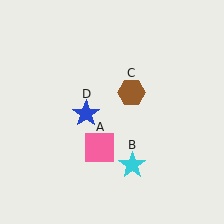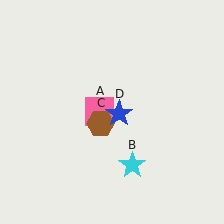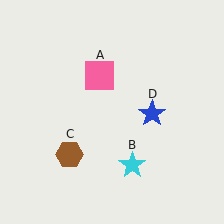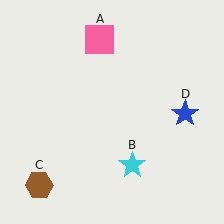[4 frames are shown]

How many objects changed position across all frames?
3 objects changed position: pink square (object A), brown hexagon (object C), blue star (object D).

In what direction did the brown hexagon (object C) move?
The brown hexagon (object C) moved down and to the left.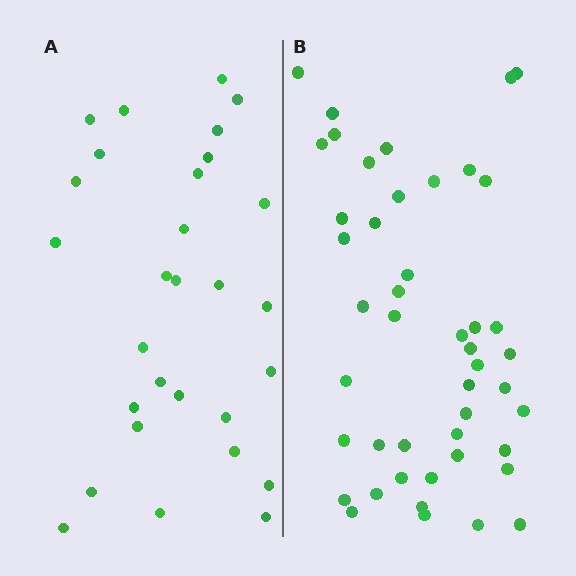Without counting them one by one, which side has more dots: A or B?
Region B (the right region) has more dots.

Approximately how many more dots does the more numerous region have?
Region B has approximately 15 more dots than region A.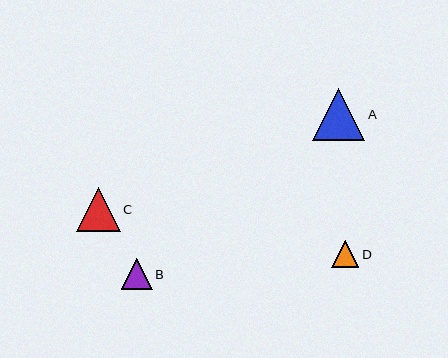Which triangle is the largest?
Triangle A is the largest with a size of approximately 52 pixels.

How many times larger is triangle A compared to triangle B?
Triangle A is approximately 1.7 times the size of triangle B.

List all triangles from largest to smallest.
From largest to smallest: A, C, B, D.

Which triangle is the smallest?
Triangle D is the smallest with a size of approximately 27 pixels.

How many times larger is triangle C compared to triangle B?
Triangle C is approximately 1.4 times the size of triangle B.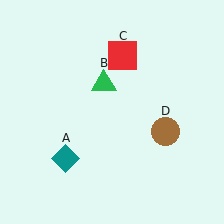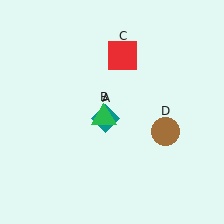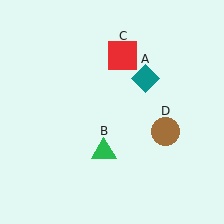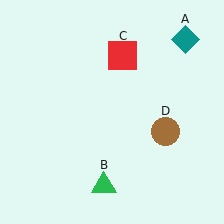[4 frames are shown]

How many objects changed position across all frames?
2 objects changed position: teal diamond (object A), green triangle (object B).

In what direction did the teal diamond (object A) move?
The teal diamond (object A) moved up and to the right.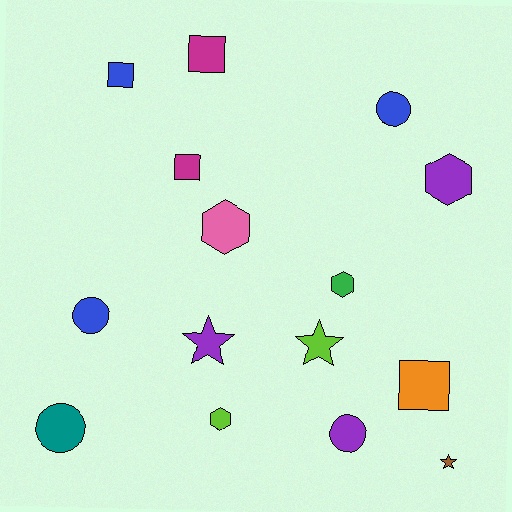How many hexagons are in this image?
There are 4 hexagons.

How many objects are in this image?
There are 15 objects.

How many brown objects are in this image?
There is 1 brown object.